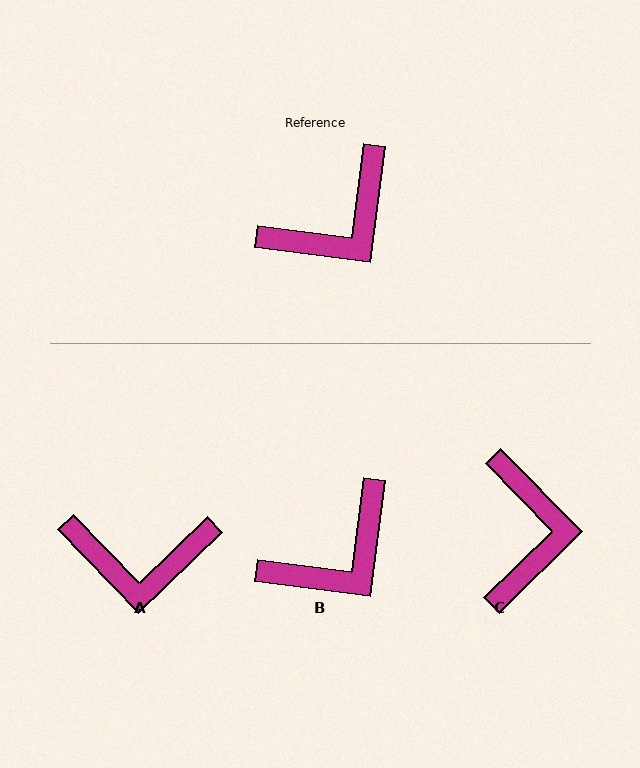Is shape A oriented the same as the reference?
No, it is off by about 39 degrees.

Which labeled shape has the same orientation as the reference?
B.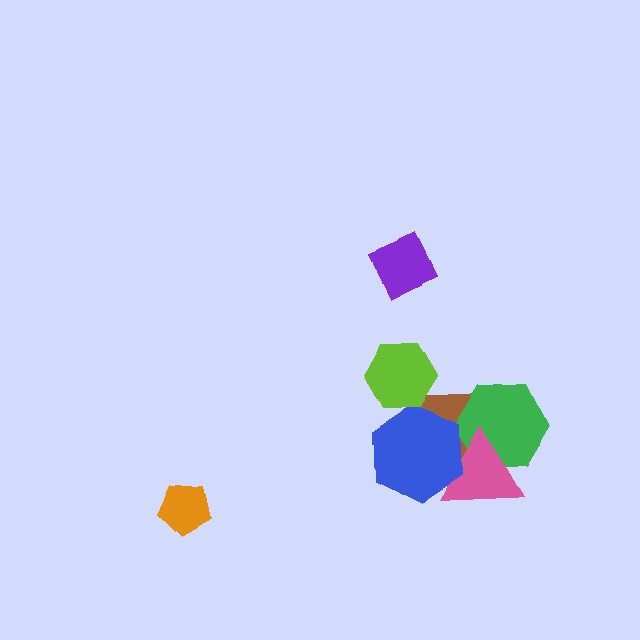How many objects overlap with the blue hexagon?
2 objects overlap with the blue hexagon.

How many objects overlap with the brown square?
3 objects overlap with the brown square.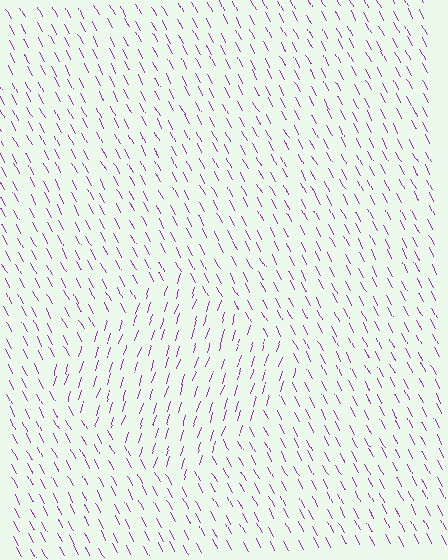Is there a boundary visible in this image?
Yes, there is a texture boundary formed by a change in line orientation.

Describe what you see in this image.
The image is filled with small purple line segments. A diamond region in the image has lines oriented differently from the surrounding lines, creating a visible texture boundary.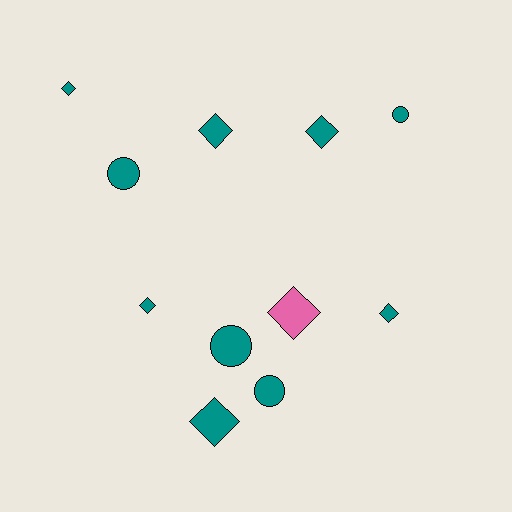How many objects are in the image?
There are 11 objects.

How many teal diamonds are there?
There are 6 teal diamonds.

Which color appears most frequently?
Teal, with 10 objects.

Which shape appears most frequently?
Diamond, with 7 objects.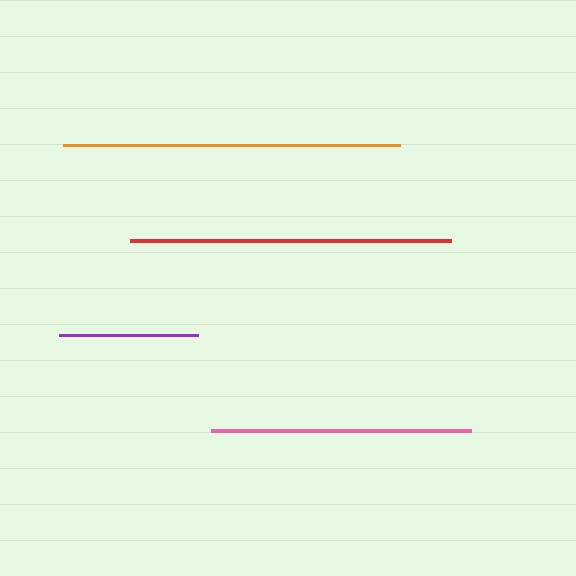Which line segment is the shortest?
The purple line is the shortest at approximately 139 pixels.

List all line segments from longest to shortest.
From longest to shortest: orange, red, pink, purple.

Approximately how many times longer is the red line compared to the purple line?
The red line is approximately 2.3 times the length of the purple line.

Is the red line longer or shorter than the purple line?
The red line is longer than the purple line.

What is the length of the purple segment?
The purple segment is approximately 139 pixels long.